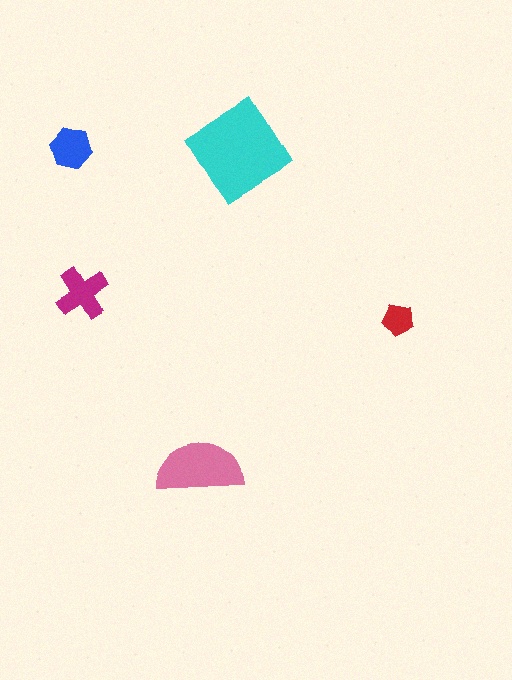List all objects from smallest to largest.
The red pentagon, the blue hexagon, the magenta cross, the pink semicircle, the cyan diamond.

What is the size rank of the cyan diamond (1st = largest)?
1st.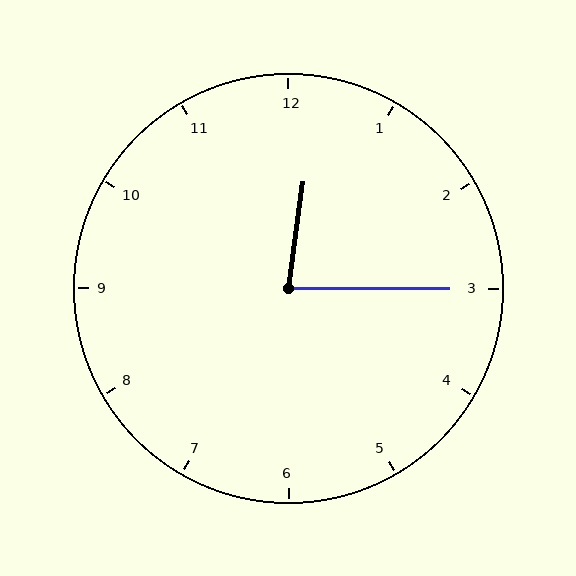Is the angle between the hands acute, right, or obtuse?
It is acute.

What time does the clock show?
12:15.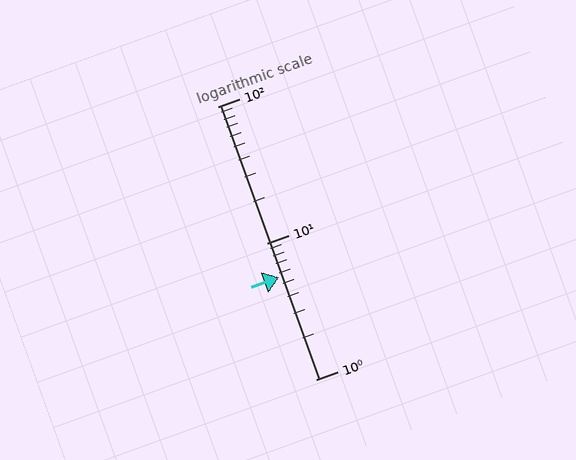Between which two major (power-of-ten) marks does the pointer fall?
The pointer is between 1 and 10.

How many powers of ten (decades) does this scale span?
The scale spans 2 decades, from 1 to 100.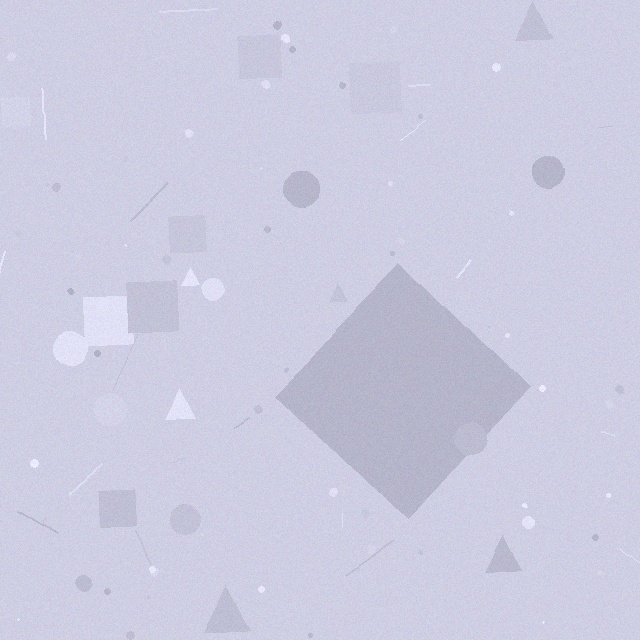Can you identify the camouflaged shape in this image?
The camouflaged shape is a diamond.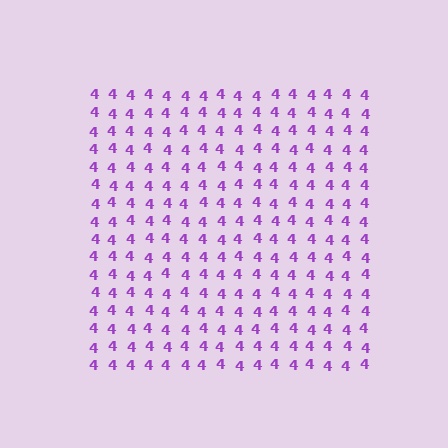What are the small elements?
The small elements are digit 4's.